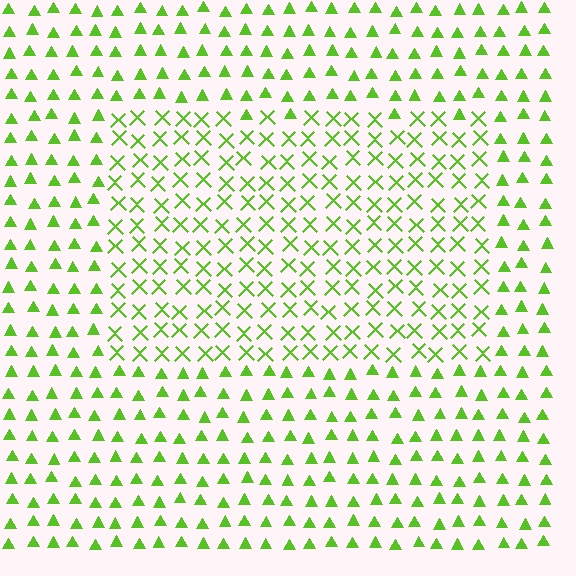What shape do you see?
I see a rectangle.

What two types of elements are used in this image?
The image uses X marks inside the rectangle region and triangles outside it.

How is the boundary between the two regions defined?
The boundary is defined by a change in element shape: X marks inside vs. triangles outside. All elements share the same color and spacing.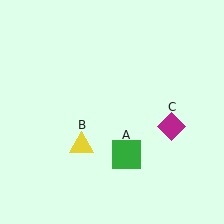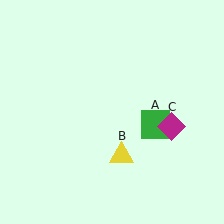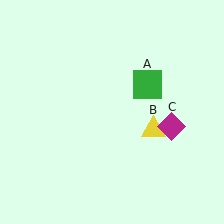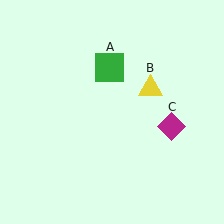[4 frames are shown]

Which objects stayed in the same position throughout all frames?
Magenta diamond (object C) remained stationary.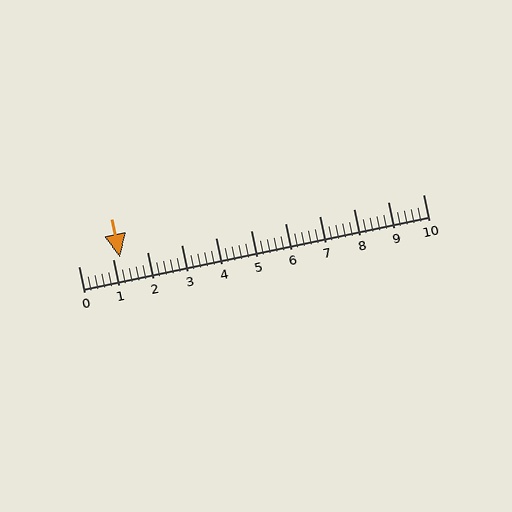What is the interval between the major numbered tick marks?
The major tick marks are spaced 1 units apart.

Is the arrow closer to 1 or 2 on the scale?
The arrow is closer to 1.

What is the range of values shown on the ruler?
The ruler shows values from 0 to 10.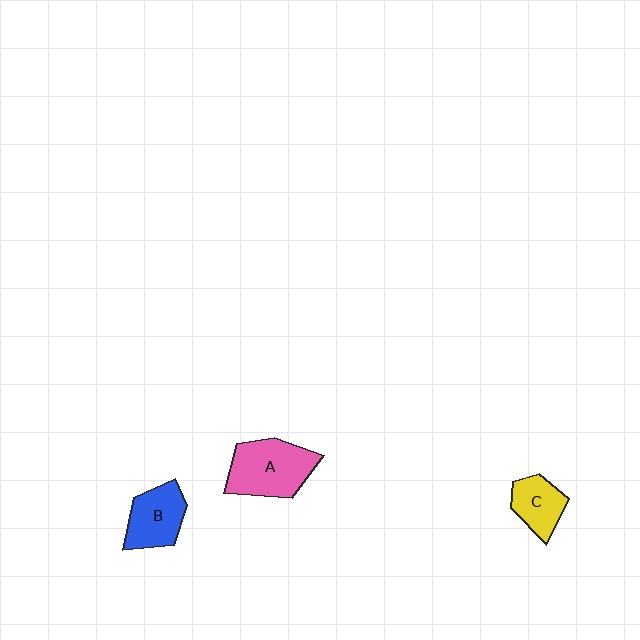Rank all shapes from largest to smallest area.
From largest to smallest: A (pink), B (blue), C (yellow).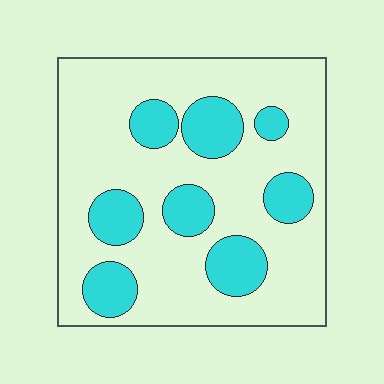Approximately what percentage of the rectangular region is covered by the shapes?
Approximately 25%.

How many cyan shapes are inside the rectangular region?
8.